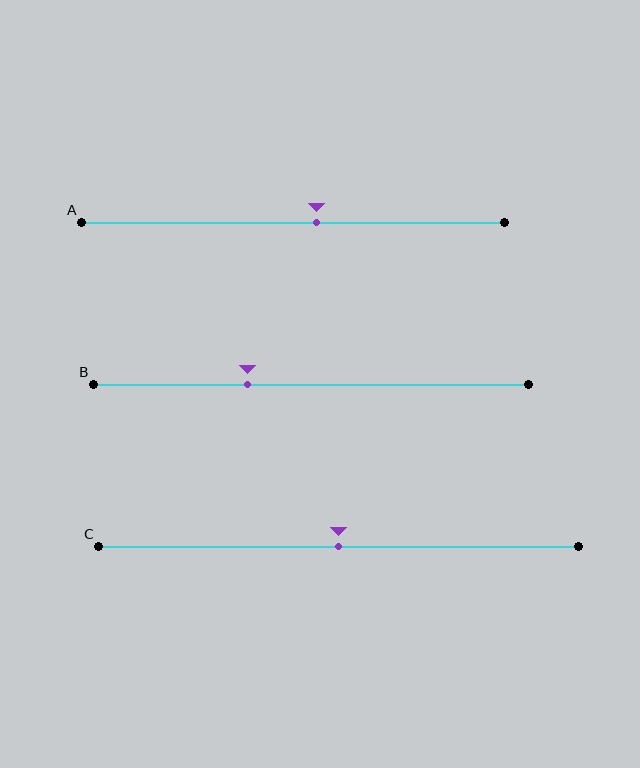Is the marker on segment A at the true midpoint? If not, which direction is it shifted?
No, the marker on segment A is shifted to the right by about 6% of the segment length.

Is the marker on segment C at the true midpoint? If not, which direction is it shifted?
Yes, the marker on segment C is at the true midpoint.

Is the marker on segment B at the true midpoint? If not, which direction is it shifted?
No, the marker on segment B is shifted to the left by about 15% of the segment length.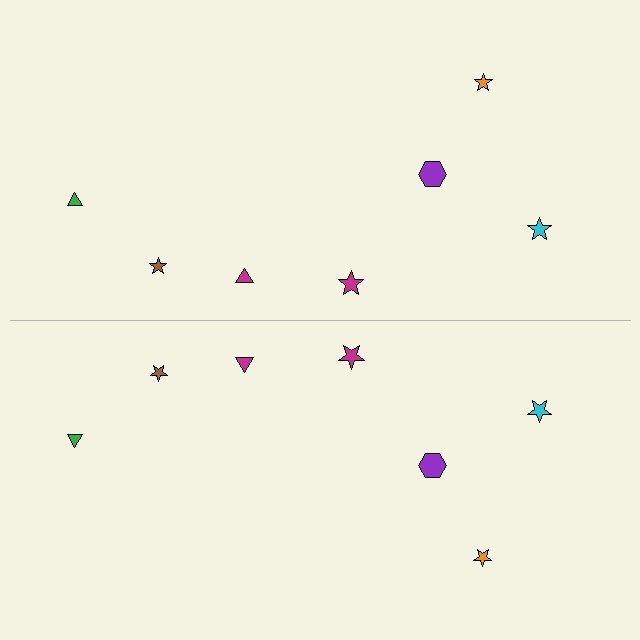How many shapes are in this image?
There are 14 shapes in this image.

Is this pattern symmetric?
Yes, this pattern has bilateral (reflection) symmetry.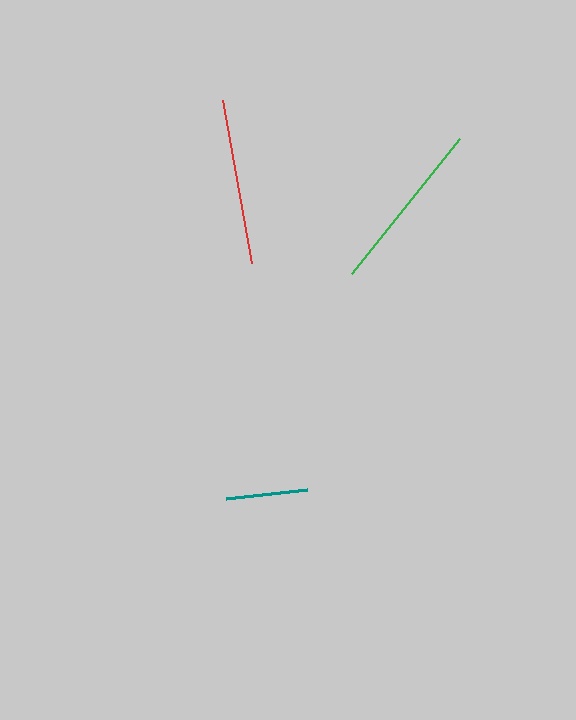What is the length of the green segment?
The green segment is approximately 173 pixels long.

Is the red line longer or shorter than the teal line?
The red line is longer than the teal line.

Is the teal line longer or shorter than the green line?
The green line is longer than the teal line.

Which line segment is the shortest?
The teal line is the shortest at approximately 82 pixels.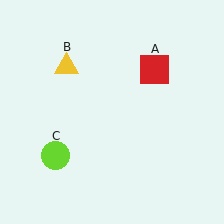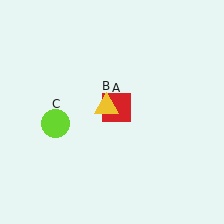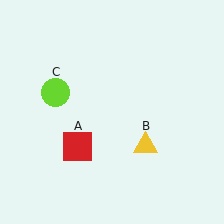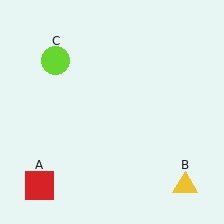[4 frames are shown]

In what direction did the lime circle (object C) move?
The lime circle (object C) moved up.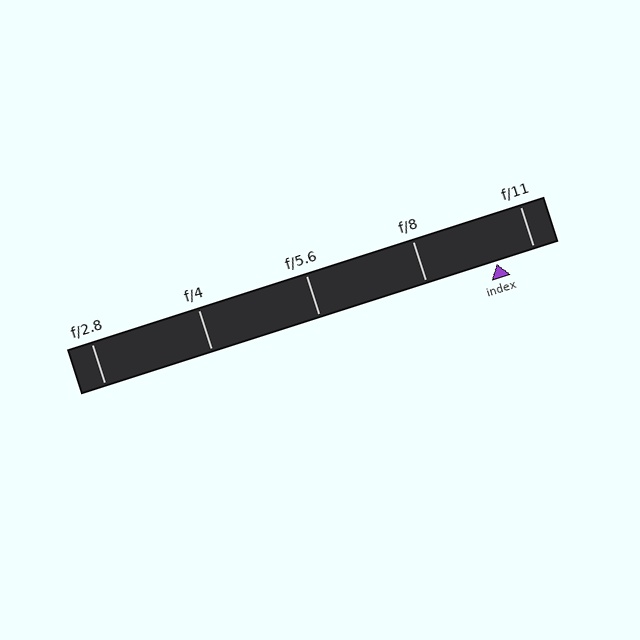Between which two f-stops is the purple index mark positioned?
The index mark is between f/8 and f/11.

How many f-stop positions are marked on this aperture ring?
There are 5 f-stop positions marked.